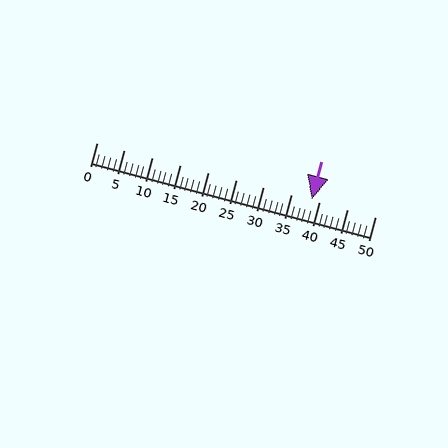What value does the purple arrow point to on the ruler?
The purple arrow points to approximately 39.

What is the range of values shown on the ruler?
The ruler shows values from 0 to 50.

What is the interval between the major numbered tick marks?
The major tick marks are spaced 5 units apart.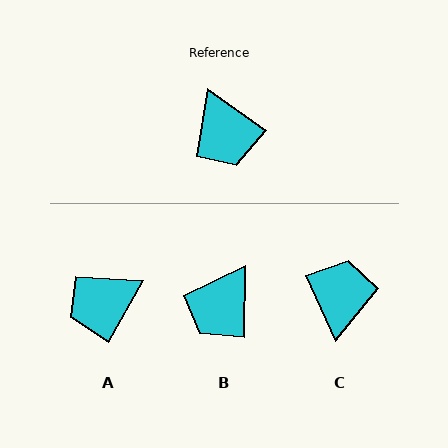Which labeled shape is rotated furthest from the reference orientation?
C, about 150 degrees away.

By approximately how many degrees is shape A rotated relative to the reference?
Approximately 84 degrees clockwise.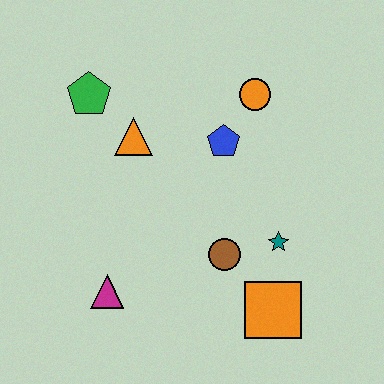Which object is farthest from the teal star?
The green pentagon is farthest from the teal star.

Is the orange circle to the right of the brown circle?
Yes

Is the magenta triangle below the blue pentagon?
Yes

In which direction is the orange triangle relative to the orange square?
The orange triangle is above the orange square.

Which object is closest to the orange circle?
The blue pentagon is closest to the orange circle.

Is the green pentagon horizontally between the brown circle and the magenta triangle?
No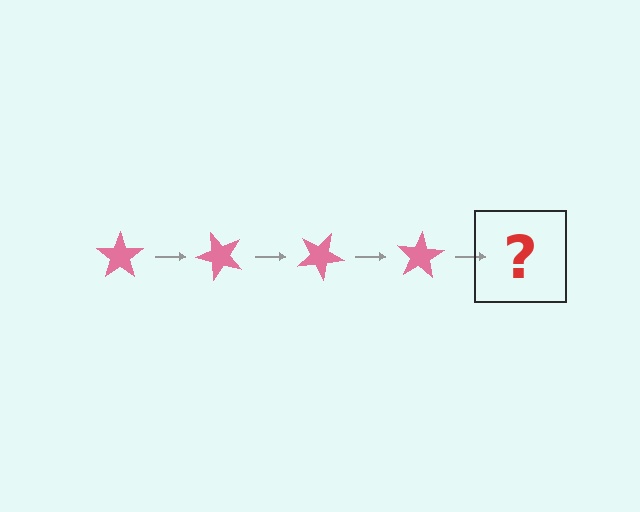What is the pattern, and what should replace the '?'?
The pattern is that the star rotates 50 degrees each step. The '?' should be a pink star rotated 200 degrees.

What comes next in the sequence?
The next element should be a pink star rotated 200 degrees.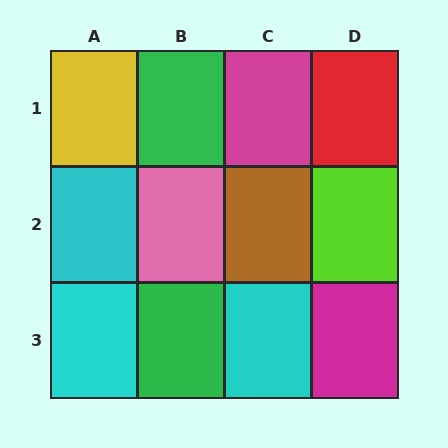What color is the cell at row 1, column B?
Green.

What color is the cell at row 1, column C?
Magenta.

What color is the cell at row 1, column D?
Red.